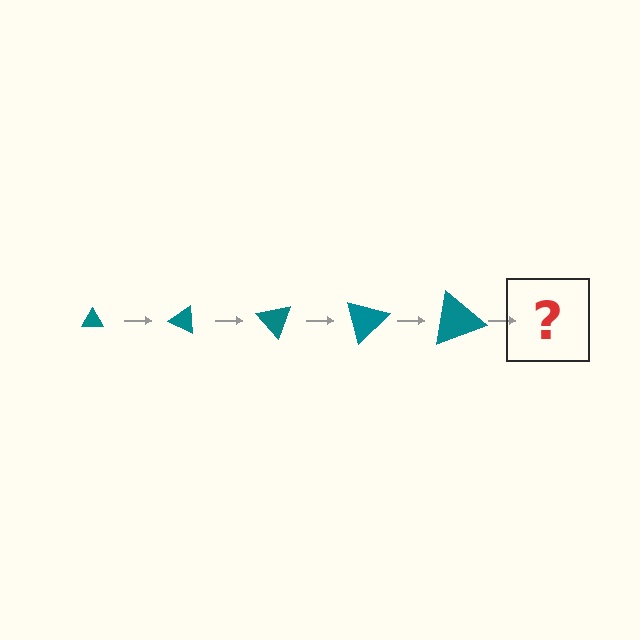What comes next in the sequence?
The next element should be a triangle, larger than the previous one and rotated 125 degrees from the start.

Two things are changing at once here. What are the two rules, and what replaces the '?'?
The two rules are that the triangle grows larger each step and it rotates 25 degrees each step. The '?' should be a triangle, larger than the previous one and rotated 125 degrees from the start.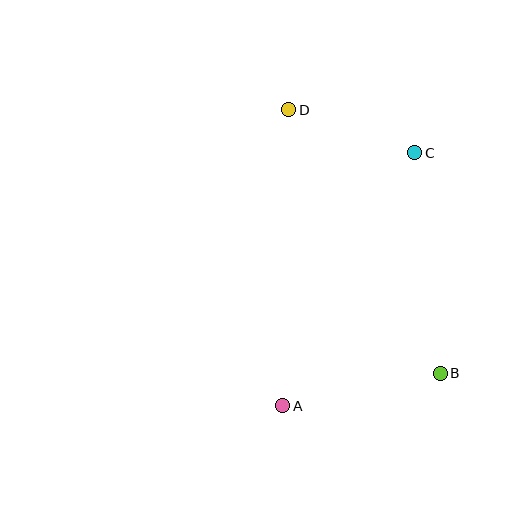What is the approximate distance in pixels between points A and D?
The distance between A and D is approximately 296 pixels.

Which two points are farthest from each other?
Points B and D are farthest from each other.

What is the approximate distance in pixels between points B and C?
The distance between B and C is approximately 222 pixels.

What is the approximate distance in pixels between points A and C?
The distance between A and C is approximately 285 pixels.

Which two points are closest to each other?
Points C and D are closest to each other.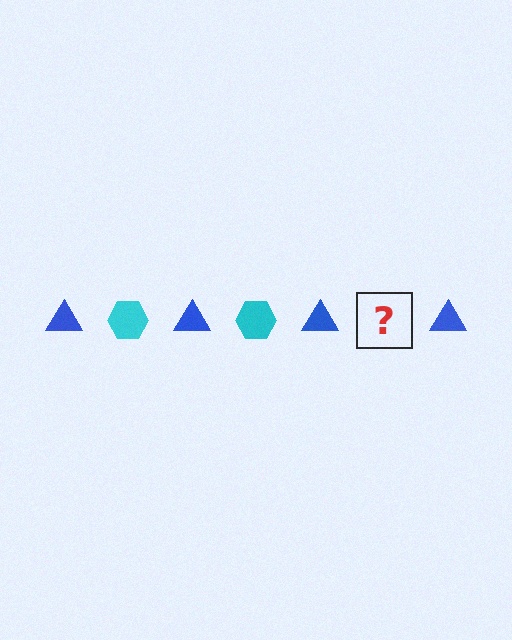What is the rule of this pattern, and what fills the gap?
The rule is that the pattern alternates between blue triangle and cyan hexagon. The gap should be filled with a cyan hexagon.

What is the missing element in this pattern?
The missing element is a cyan hexagon.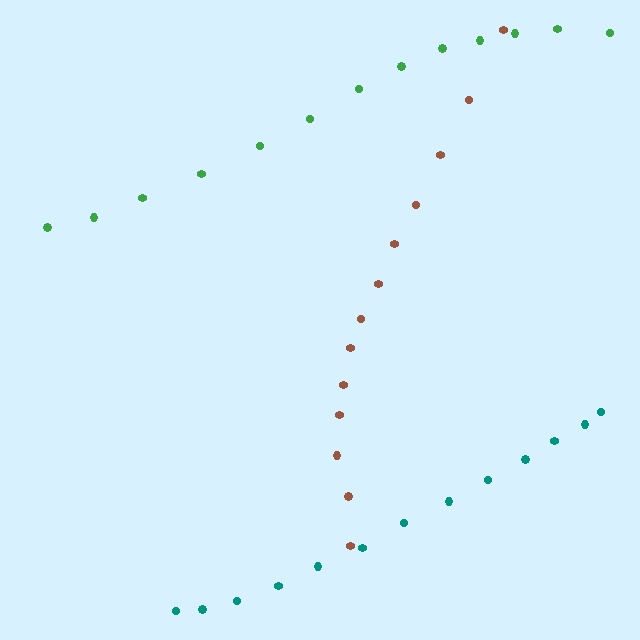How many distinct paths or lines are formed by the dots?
There are 3 distinct paths.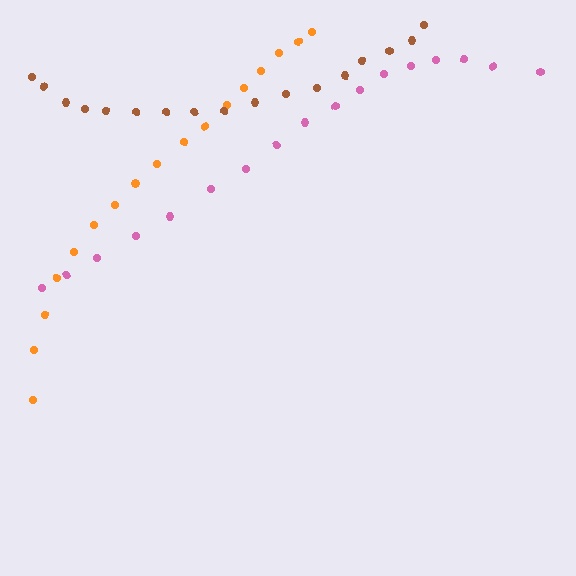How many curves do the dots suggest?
There are 3 distinct paths.